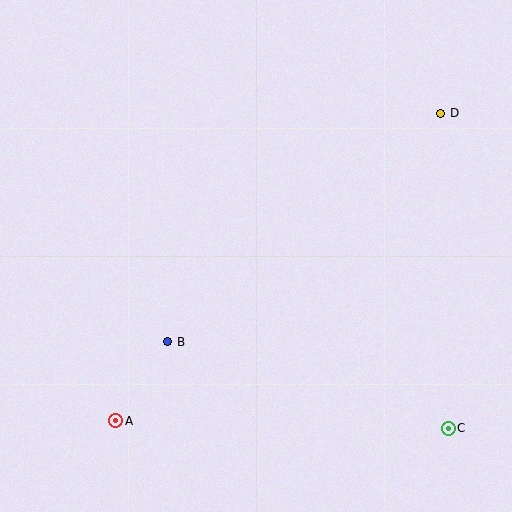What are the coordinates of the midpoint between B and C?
The midpoint between B and C is at (308, 385).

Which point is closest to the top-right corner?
Point D is closest to the top-right corner.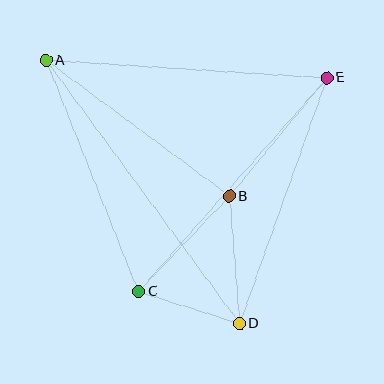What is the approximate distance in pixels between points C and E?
The distance between C and E is approximately 284 pixels.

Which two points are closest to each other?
Points C and D are closest to each other.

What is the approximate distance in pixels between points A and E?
The distance between A and E is approximately 282 pixels.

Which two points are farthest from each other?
Points A and D are farthest from each other.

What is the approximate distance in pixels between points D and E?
The distance between D and E is approximately 261 pixels.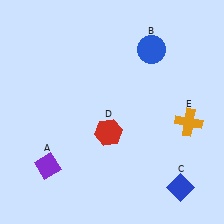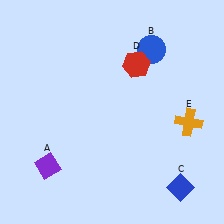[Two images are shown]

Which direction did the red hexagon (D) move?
The red hexagon (D) moved up.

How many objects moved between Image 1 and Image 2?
1 object moved between the two images.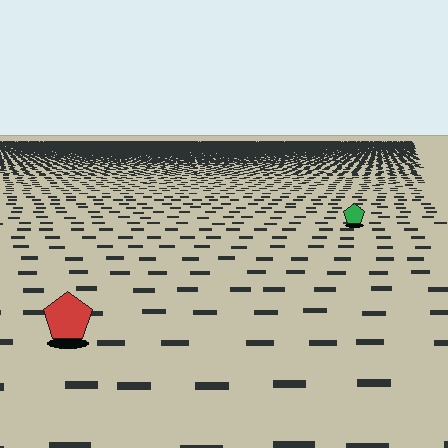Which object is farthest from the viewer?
The green pentagon is farthest from the viewer. It appears smaller and the ground texture around it is denser.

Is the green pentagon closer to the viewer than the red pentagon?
No. The red pentagon is closer — you can tell from the texture gradient: the ground texture is coarser near it.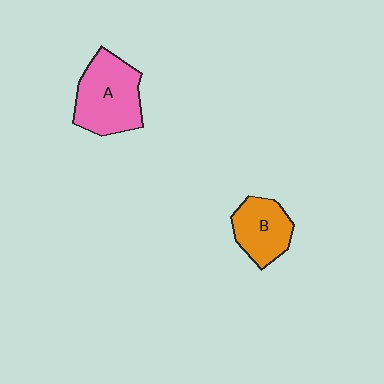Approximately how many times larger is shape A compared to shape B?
Approximately 1.4 times.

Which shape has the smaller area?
Shape B (orange).